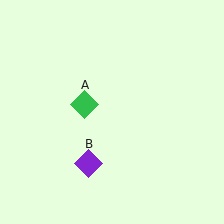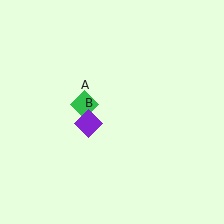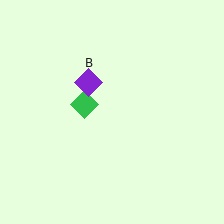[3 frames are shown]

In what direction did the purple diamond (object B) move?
The purple diamond (object B) moved up.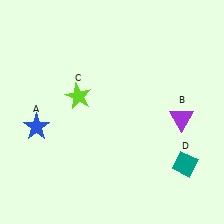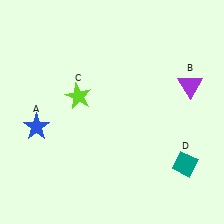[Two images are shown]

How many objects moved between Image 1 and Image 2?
1 object moved between the two images.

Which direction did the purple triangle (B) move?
The purple triangle (B) moved up.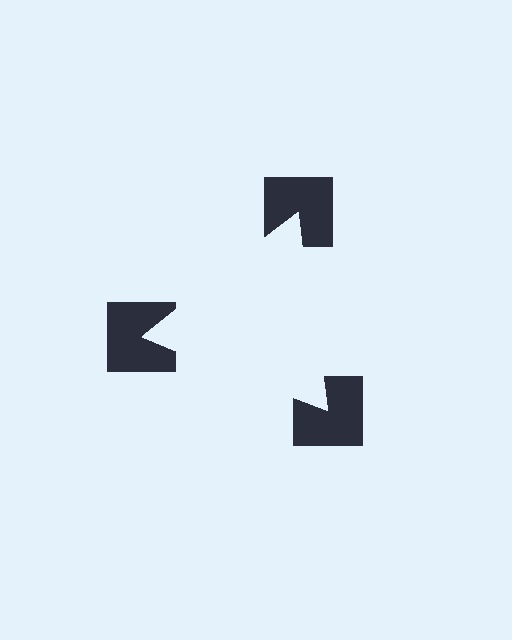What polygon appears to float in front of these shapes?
An illusory triangle — its edges are inferred from the aligned wedge cuts in the notched squares, not physically drawn.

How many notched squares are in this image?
There are 3 — one at each vertex of the illusory triangle.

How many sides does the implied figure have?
3 sides.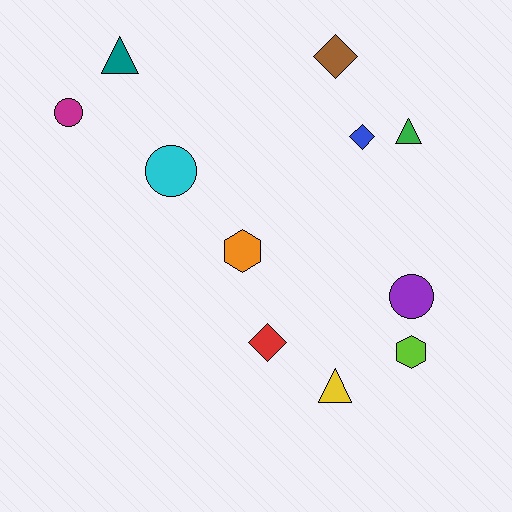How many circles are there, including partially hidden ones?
There are 3 circles.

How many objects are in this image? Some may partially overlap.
There are 11 objects.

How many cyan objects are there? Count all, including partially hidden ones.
There is 1 cyan object.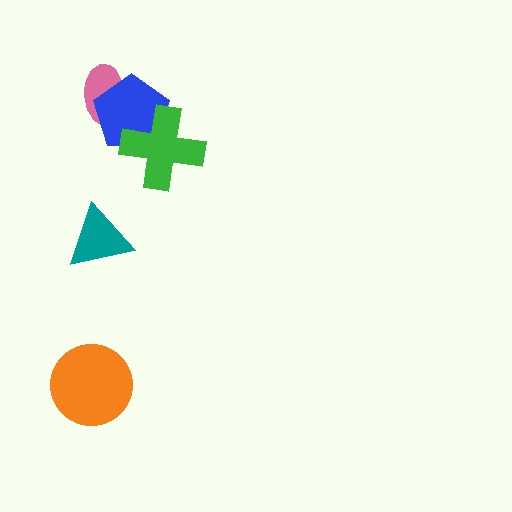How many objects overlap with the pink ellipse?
1 object overlaps with the pink ellipse.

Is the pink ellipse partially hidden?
Yes, it is partially covered by another shape.